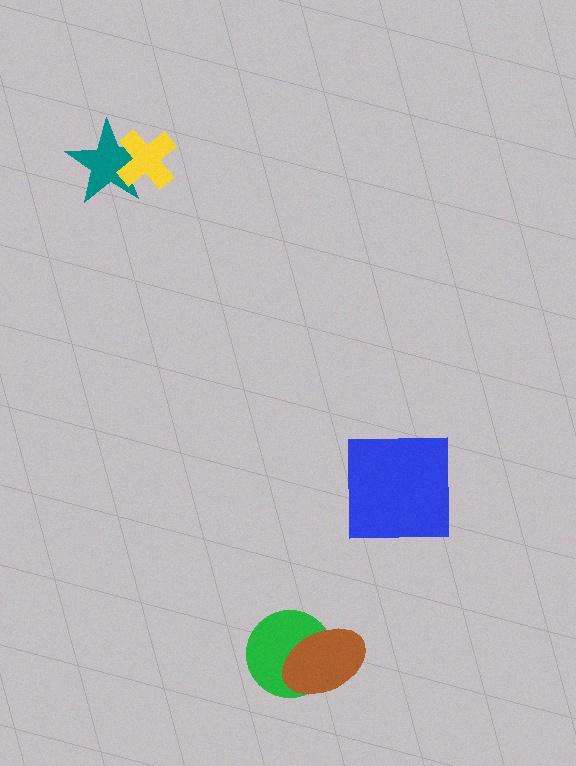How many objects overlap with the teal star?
1 object overlaps with the teal star.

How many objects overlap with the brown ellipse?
1 object overlaps with the brown ellipse.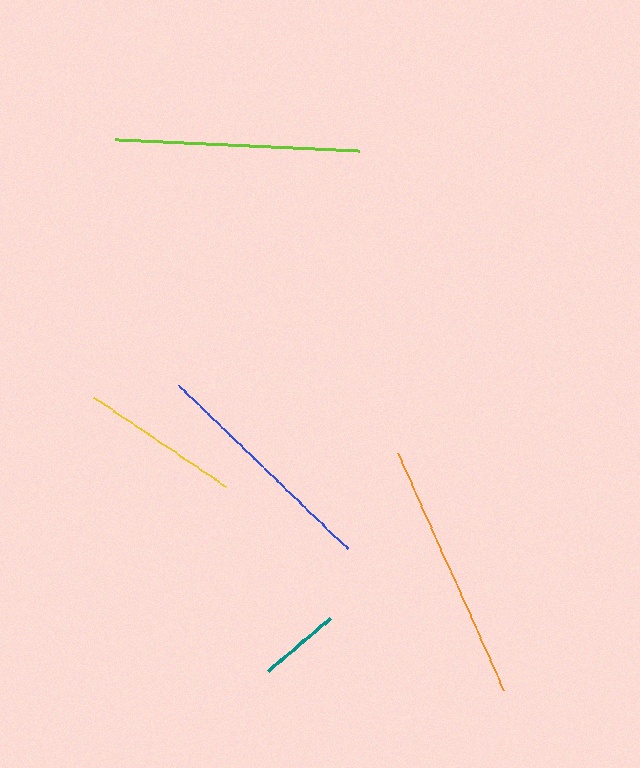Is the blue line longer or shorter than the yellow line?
The blue line is longer than the yellow line.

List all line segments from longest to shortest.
From longest to shortest: orange, lime, blue, yellow, teal.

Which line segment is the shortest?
The teal line is the shortest at approximately 82 pixels.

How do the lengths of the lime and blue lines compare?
The lime and blue lines are approximately the same length.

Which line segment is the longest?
The orange line is the longest at approximately 260 pixels.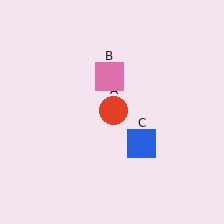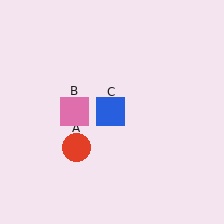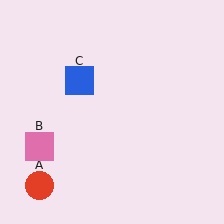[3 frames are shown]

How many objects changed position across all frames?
3 objects changed position: red circle (object A), pink square (object B), blue square (object C).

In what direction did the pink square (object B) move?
The pink square (object B) moved down and to the left.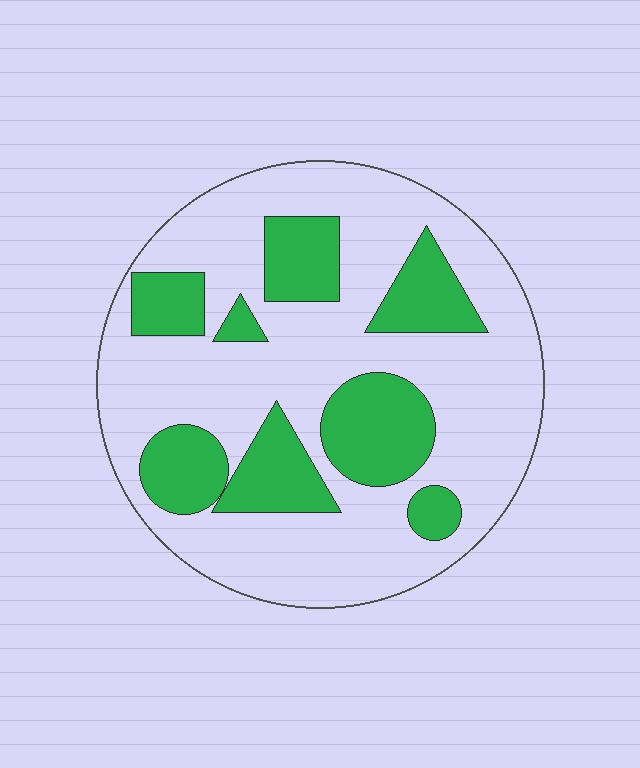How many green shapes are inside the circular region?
8.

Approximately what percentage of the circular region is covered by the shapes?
Approximately 30%.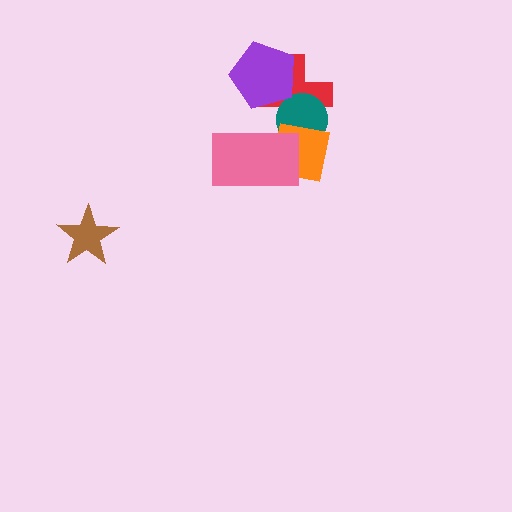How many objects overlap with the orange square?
3 objects overlap with the orange square.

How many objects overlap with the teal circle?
3 objects overlap with the teal circle.